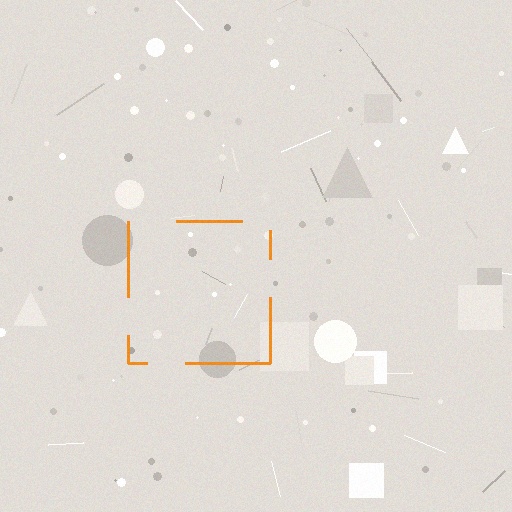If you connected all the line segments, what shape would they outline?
They would outline a square.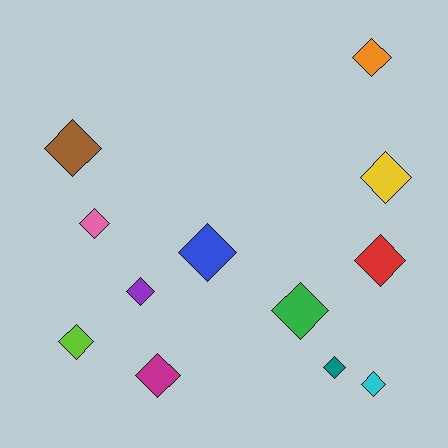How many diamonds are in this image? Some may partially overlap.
There are 12 diamonds.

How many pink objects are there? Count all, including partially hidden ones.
There is 1 pink object.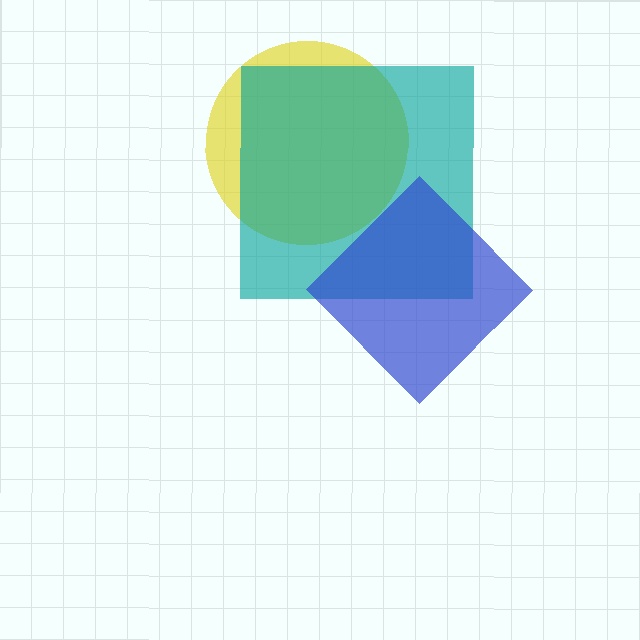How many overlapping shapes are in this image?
There are 3 overlapping shapes in the image.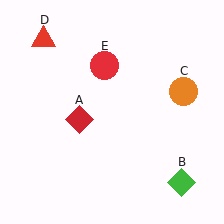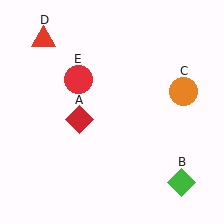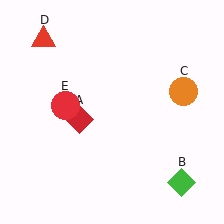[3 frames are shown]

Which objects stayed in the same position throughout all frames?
Red diamond (object A) and green diamond (object B) and orange circle (object C) and red triangle (object D) remained stationary.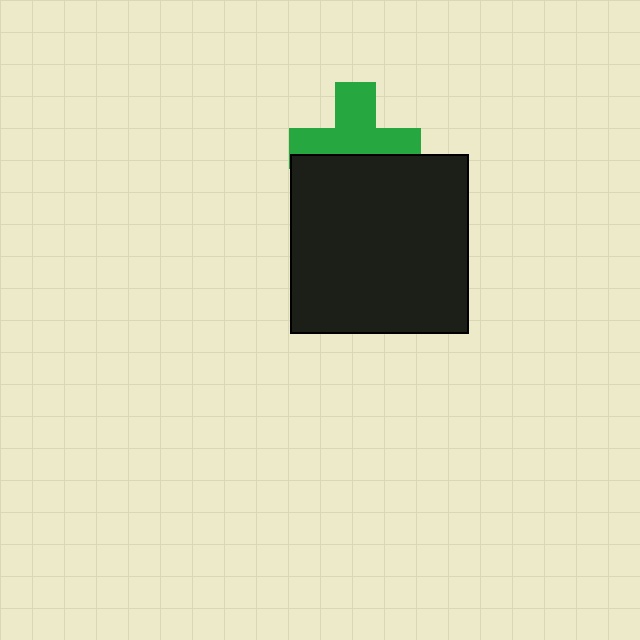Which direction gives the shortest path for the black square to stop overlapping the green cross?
Moving down gives the shortest separation.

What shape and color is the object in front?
The object in front is a black square.